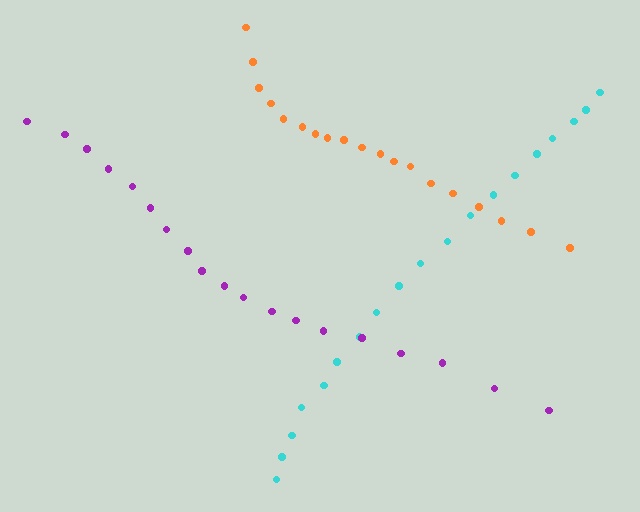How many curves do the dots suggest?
There are 3 distinct paths.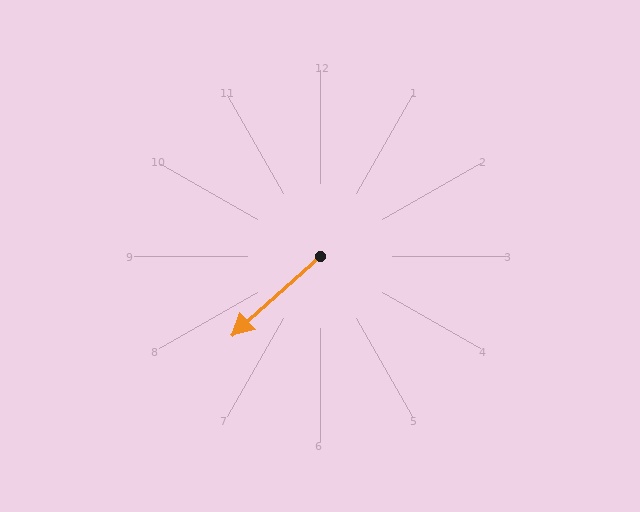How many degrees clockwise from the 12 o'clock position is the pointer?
Approximately 228 degrees.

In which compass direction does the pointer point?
Southwest.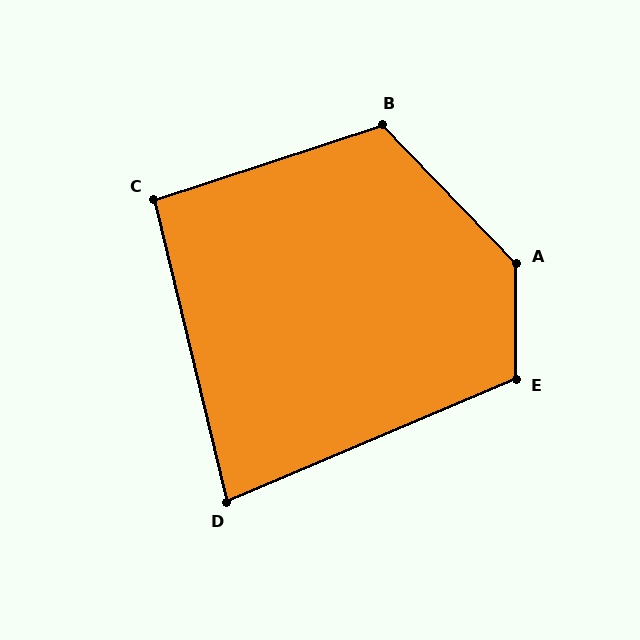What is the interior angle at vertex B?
Approximately 116 degrees (obtuse).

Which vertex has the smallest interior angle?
D, at approximately 80 degrees.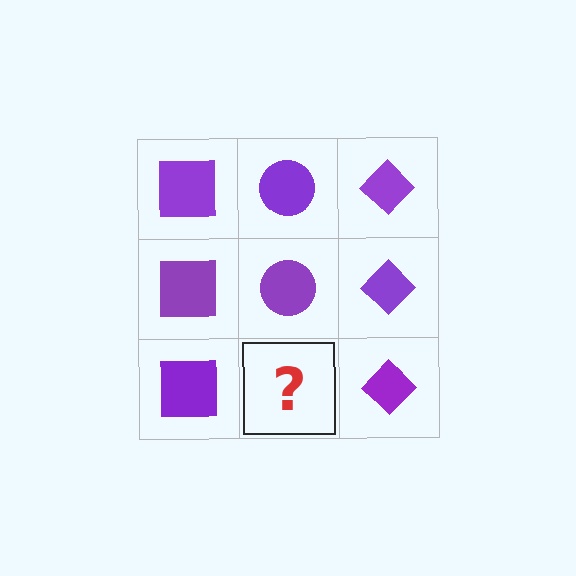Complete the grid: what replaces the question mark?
The question mark should be replaced with a purple circle.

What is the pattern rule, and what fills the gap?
The rule is that each column has a consistent shape. The gap should be filled with a purple circle.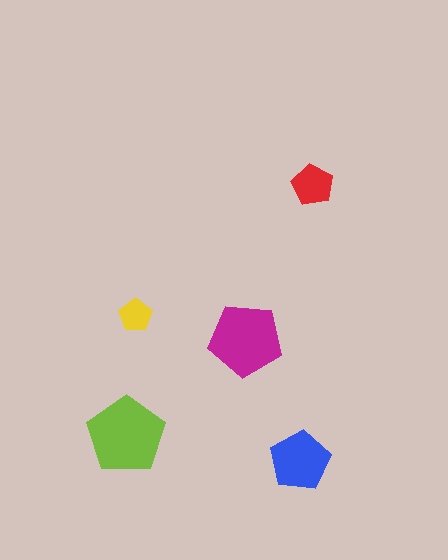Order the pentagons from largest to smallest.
the lime one, the magenta one, the blue one, the red one, the yellow one.